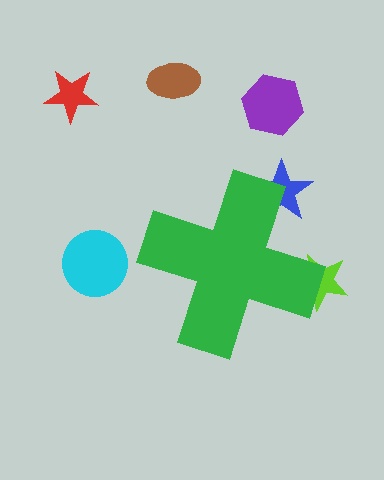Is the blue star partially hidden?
Yes, the blue star is partially hidden behind the green cross.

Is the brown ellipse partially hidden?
No, the brown ellipse is fully visible.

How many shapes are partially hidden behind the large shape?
2 shapes are partially hidden.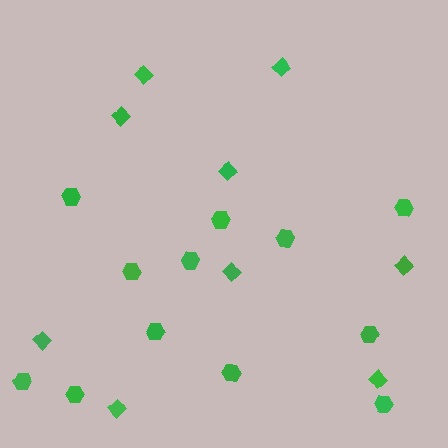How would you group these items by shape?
There are 2 groups: one group of diamonds (9) and one group of hexagons (12).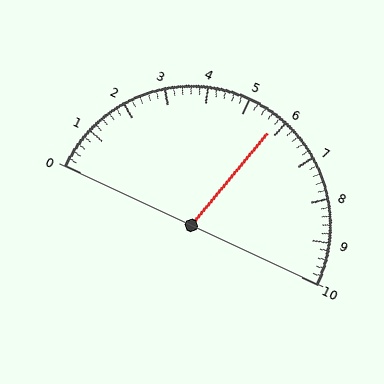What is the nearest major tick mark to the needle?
The nearest major tick mark is 6.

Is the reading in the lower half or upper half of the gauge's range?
The reading is in the upper half of the range (0 to 10).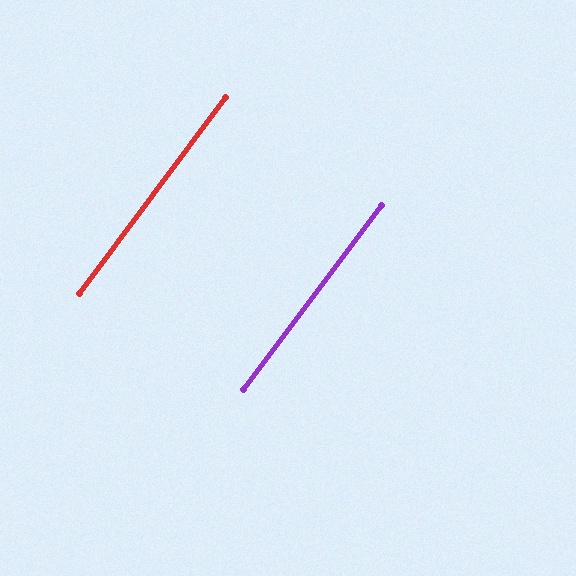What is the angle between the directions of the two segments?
Approximately 0 degrees.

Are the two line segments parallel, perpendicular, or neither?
Parallel — their directions differ by only 0.2°.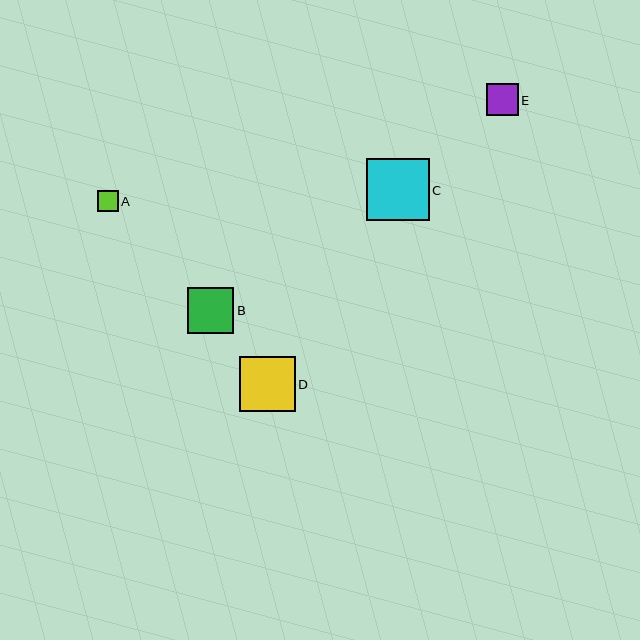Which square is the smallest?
Square A is the smallest with a size of approximately 21 pixels.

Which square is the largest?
Square C is the largest with a size of approximately 62 pixels.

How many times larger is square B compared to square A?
Square B is approximately 2.2 times the size of square A.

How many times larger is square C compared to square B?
Square C is approximately 1.3 times the size of square B.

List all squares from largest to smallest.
From largest to smallest: C, D, B, E, A.